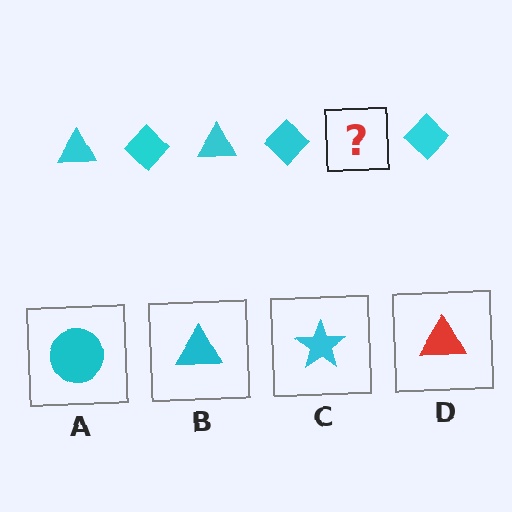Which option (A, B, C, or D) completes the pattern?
B.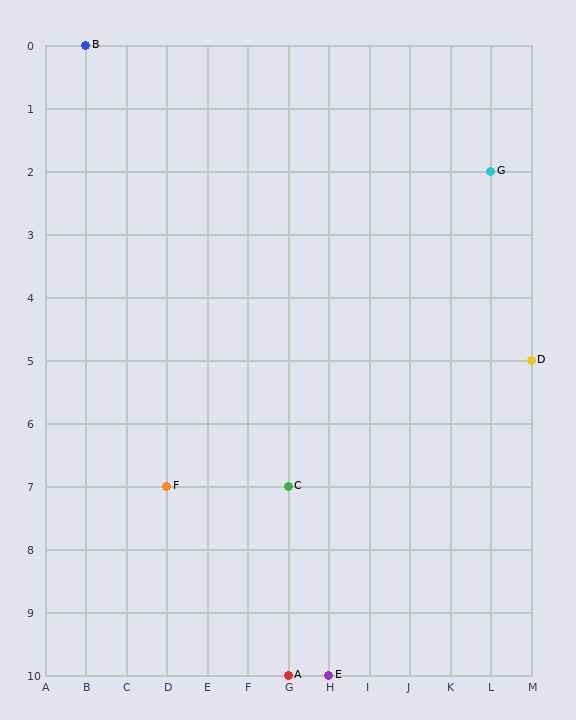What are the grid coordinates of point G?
Point G is at grid coordinates (L, 2).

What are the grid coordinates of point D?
Point D is at grid coordinates (M, 5).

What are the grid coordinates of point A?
Point A is at grid coordinates (G, 10).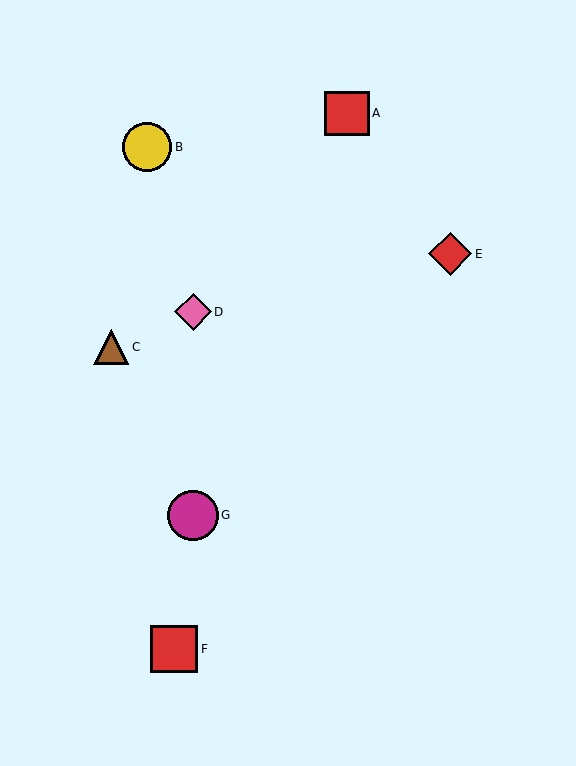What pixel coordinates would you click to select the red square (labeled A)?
Click at (347, 113) to select the red square A.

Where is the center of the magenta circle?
The center of the magenta circle is at (193, 515).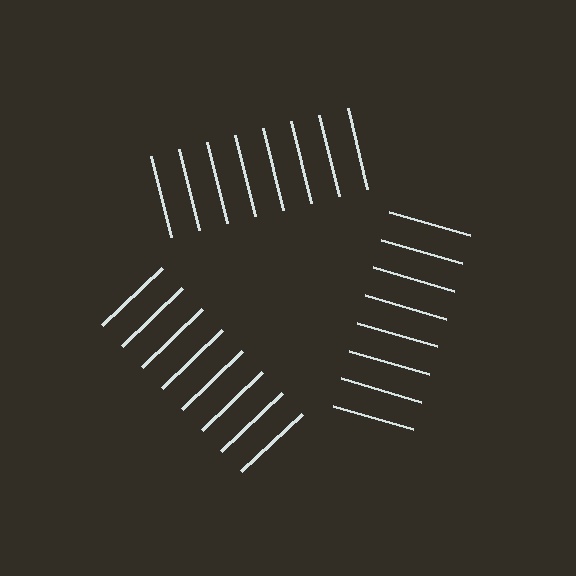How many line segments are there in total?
24 — 8 along each of the 3 edges.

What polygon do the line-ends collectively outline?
An illusory triangle — the line segments terminate on its edges but no continuous stroke is drawn.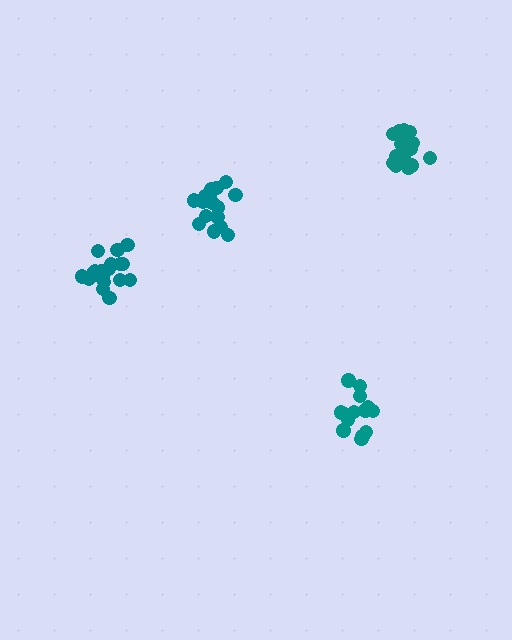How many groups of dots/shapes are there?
There are 4 groups.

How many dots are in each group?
Group 1: 19 dots, Group 2: 14 dots, Group 3: 16 dots, Group 4: 19 dots (68 total).